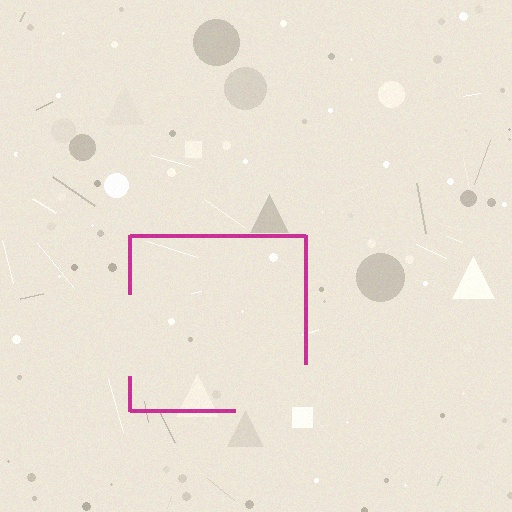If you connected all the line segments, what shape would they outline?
They would outline a square.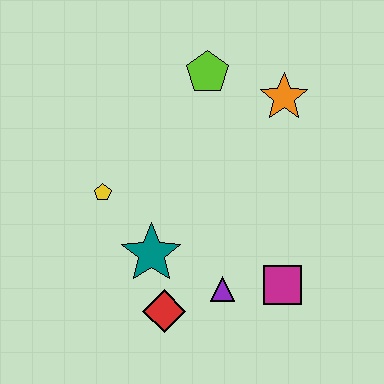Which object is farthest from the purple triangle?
The lime pentagon is farthest from the purple triangle.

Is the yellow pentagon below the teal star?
No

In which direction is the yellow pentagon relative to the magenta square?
The yellow pentagon is to the left of the magenta square.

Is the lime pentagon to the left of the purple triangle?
Yes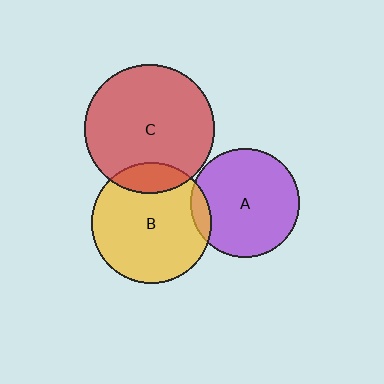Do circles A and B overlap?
Yes.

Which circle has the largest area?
Circle C (red).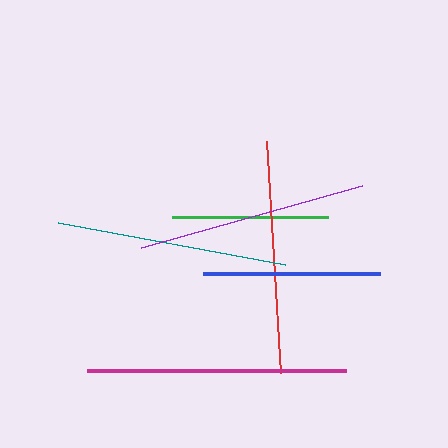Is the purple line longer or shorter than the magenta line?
The magenta line is longer than the purple line.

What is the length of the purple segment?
The purple segment is approximately 229 pixels long.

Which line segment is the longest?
The magenta line is the longest at approximately 259 pixels.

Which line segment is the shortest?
The green line is the shortest at approximately 156 pixels.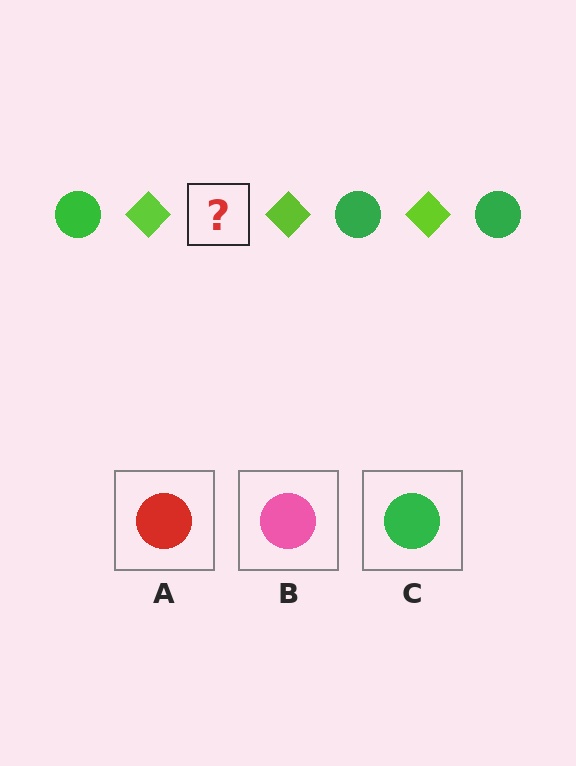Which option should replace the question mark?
Option C.